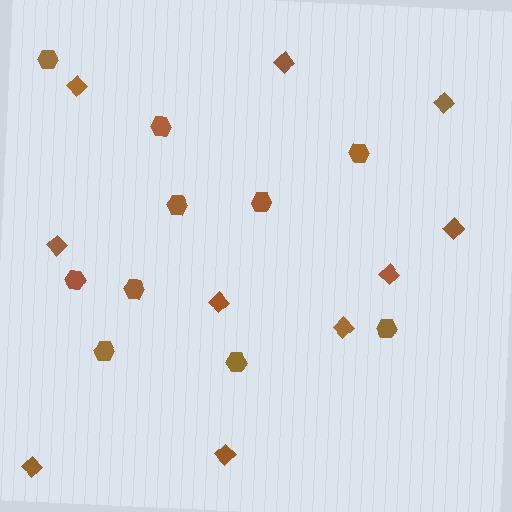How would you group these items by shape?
There are 2 groups: one group of hexagons (10) and one group of diamonds (10).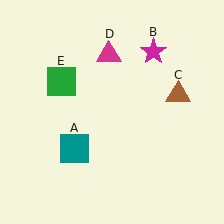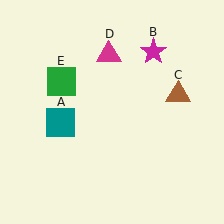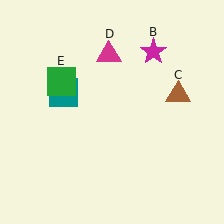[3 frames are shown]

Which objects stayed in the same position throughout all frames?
Magenta star (object B) and brown triangle (object C) and magenta triangle (object D) and green square (object E) remained stationary.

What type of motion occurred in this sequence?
The teal square (object A) rotated clockwise around the center of the scene.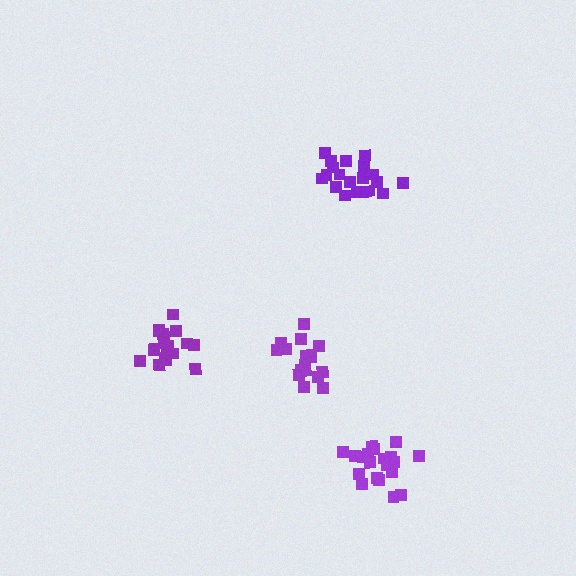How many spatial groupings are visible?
There are 4 spatial groupings.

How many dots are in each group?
Group 1: 19 dots, Group 2: 21 dots, Group 3: 18 dots, Group 4: 21 dots (79 total).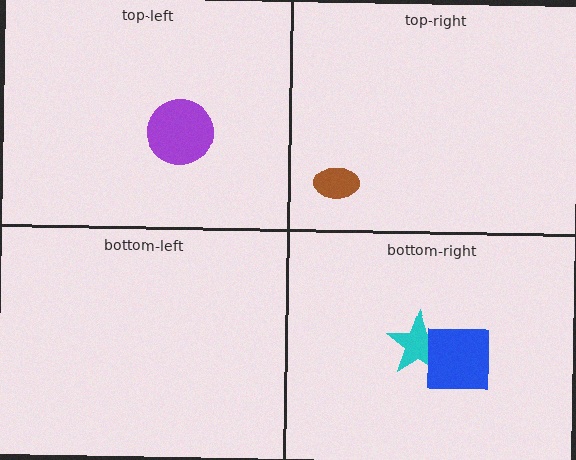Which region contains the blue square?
The bottom-right region.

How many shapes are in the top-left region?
1.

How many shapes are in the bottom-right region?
2.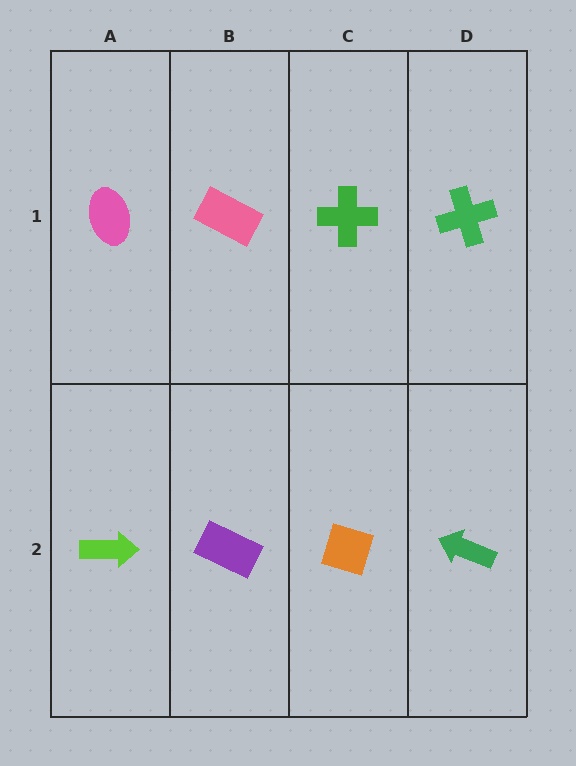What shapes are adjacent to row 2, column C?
A green cross (row 1, column C), a purple rectangle (row 2, column B), a green arrow (row 2, column D).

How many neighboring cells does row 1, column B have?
3.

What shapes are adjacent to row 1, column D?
A green arrow (row 2, column D), a green cross (row 1, column C).